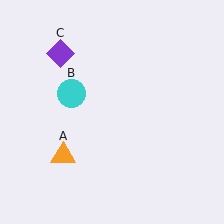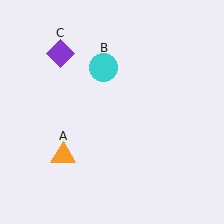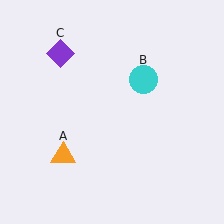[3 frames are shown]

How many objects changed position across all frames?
1 object changed position: cyan circle (object B).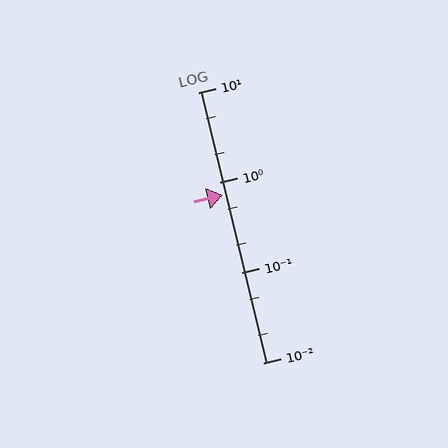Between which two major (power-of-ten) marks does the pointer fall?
The pointer is between 0.1 and 1.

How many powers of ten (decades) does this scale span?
The scale spans 3 decades, from 0.01 to 10.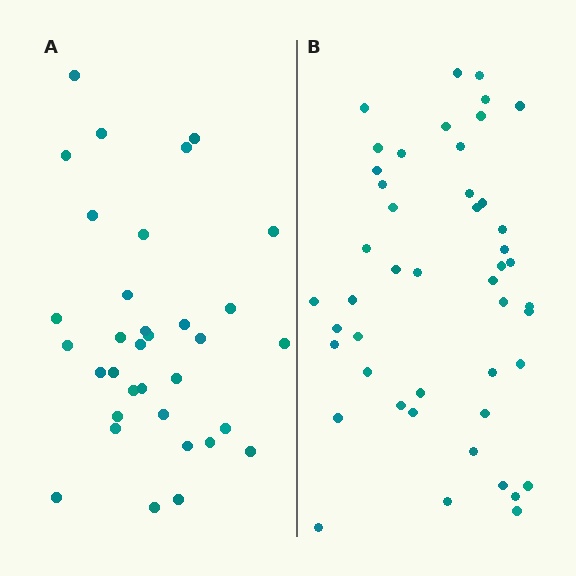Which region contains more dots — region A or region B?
Region B (the right region) has more dots.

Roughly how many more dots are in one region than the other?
Region B has approximately 15 more dots than region A.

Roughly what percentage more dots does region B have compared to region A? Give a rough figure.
About 40% more.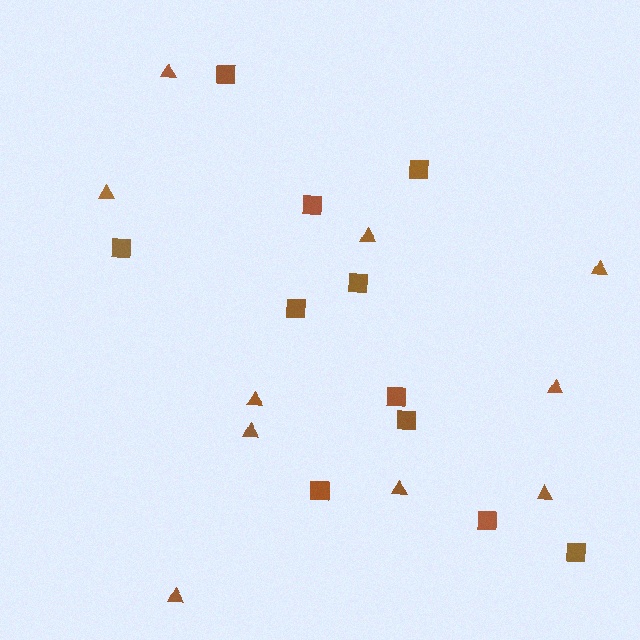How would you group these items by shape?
There are 2 groups: one group of triangles (10) and one group of squares (11).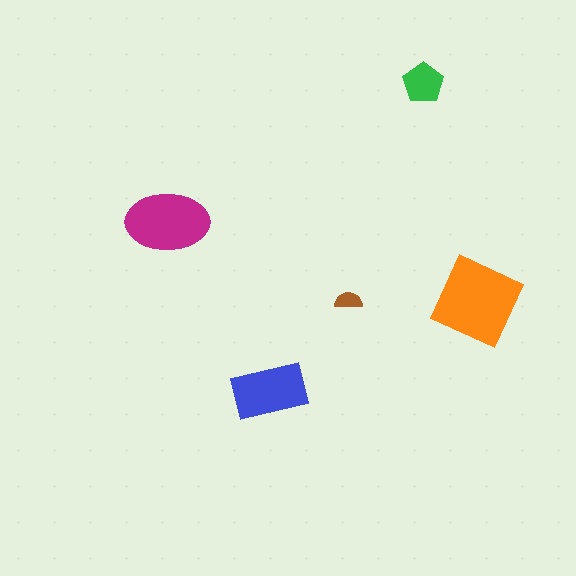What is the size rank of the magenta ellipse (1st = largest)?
2nd.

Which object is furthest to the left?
The magenta ellipse is leftmost.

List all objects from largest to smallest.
The orange diamond, the magenta ellipse, the blue rectangle, the green pentagon, the brown semicircle.